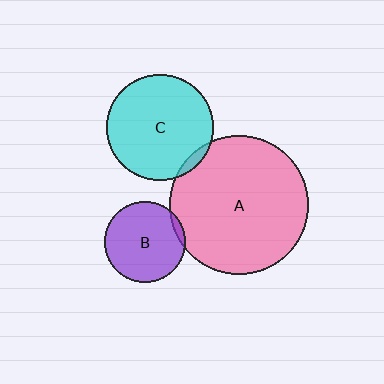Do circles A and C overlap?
Yes.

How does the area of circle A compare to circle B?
Approximately 3.0 times.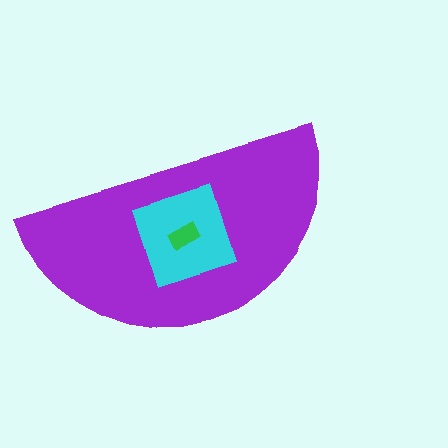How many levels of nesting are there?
3.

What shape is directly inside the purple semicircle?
The cyan diamond.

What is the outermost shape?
The purple semicircle.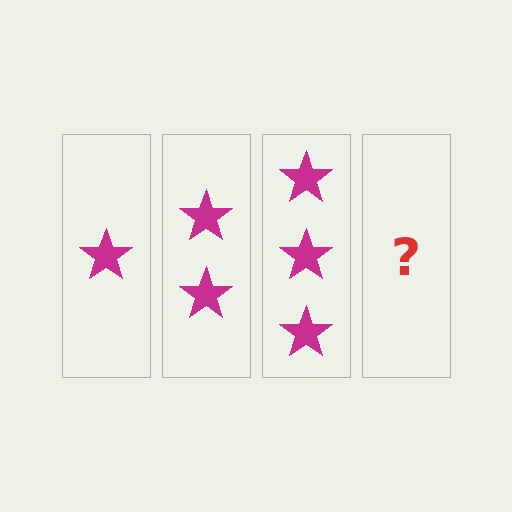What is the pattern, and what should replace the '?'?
The pattern is that each step adds one more star. The '?' should be 4 stars.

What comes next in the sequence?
The next element should be 4 stars.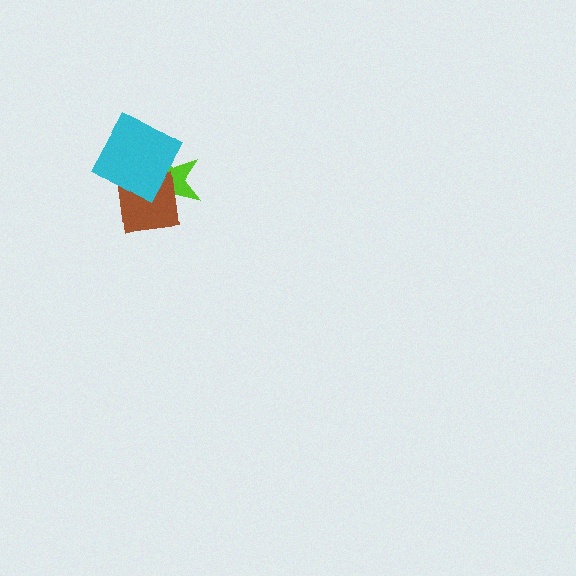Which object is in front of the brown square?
The cyan diamond is in front of the brown square.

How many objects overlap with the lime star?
2 objects overlap with the lime star.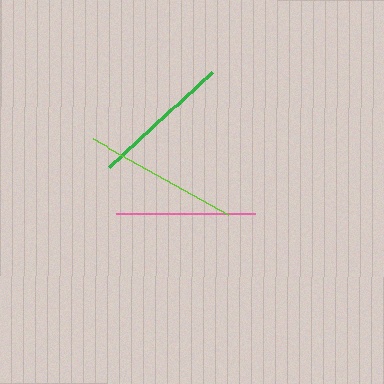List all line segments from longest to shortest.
From longest to shortest: lime, pink, green.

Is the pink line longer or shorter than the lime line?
The lime line is longer than the pink line.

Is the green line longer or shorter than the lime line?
The lime line is longer than the green line.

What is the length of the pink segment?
The pink segment is approximately 140 pixels long.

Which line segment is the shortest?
The green line is the shortest at approximately 139 pixels.